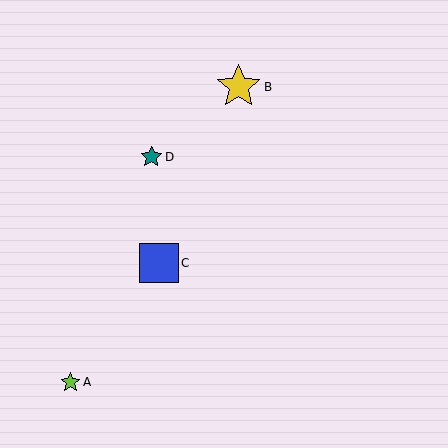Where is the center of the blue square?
The center of the blue square is at (159, 263).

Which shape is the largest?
The yellow star (labeled B) is the largest.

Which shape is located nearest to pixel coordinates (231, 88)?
The yellow star (labeled B) at (239, 87) is nearest to that location.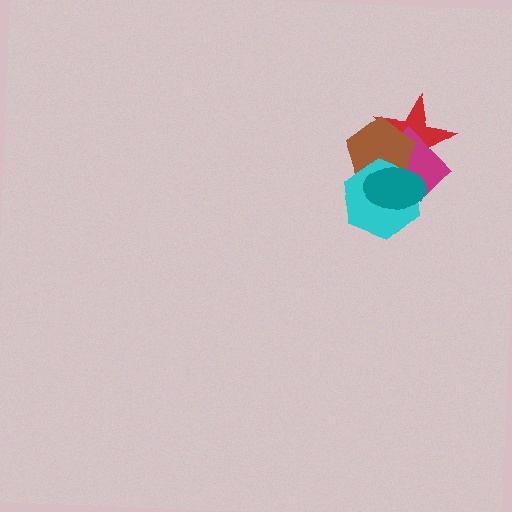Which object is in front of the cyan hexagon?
The teal ellipse is in front of the cyan hexagon.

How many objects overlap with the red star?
4 objects overlap with the red star.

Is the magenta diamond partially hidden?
Yes, it is partially covered by another shape.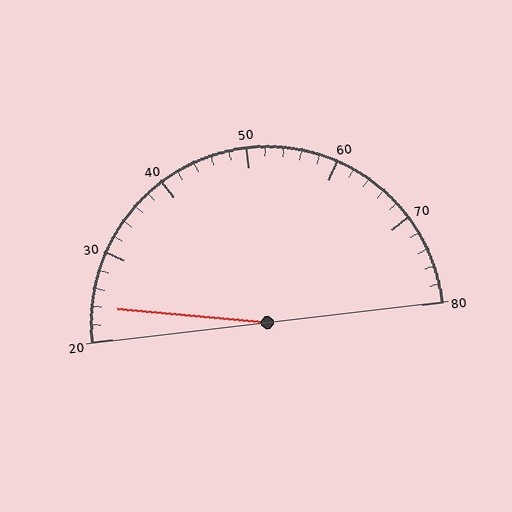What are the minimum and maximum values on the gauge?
The gauge ranges from 20 to 80.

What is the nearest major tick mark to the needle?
The nearest major tick mark is 20.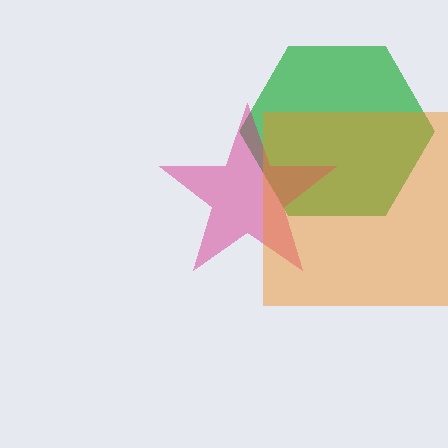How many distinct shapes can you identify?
There are 3 distinct shapes: a green hexagon, a magenta star, an orange square.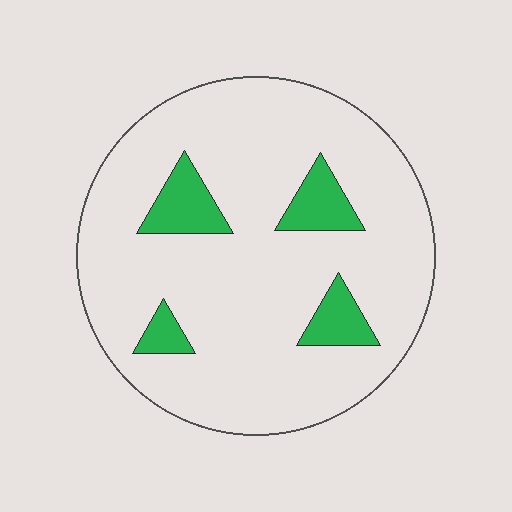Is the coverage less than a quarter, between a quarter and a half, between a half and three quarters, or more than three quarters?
Less than a quarter.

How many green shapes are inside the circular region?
4.